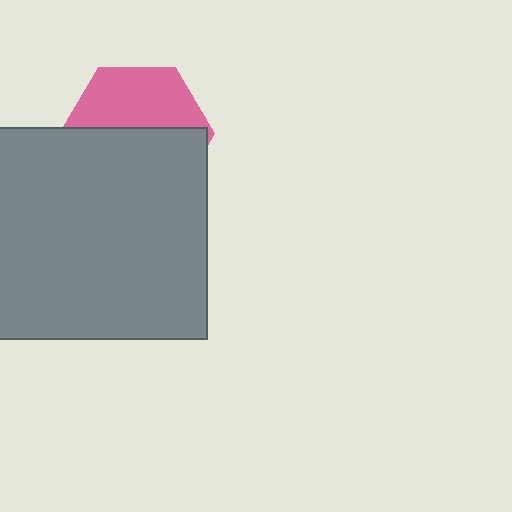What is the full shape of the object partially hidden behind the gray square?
The partially hidden object is a pink hexagon.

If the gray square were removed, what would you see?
You would see the complete pink hexagon.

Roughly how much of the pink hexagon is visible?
A small part of it is visible (roughly 44%).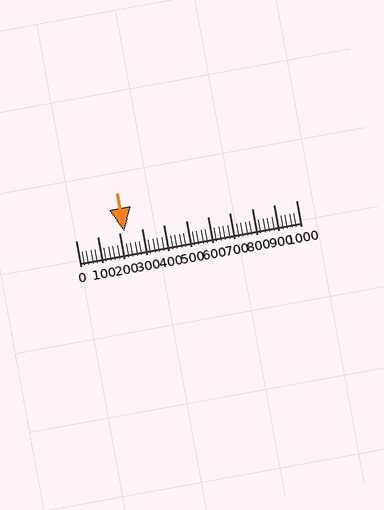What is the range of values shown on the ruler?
The ruler shows values from 0 to 1000.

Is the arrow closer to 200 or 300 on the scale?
The arrow is closer to 200.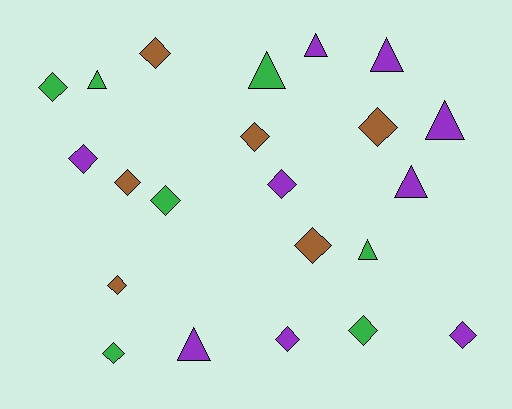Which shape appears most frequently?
Diamond, with 14 objects.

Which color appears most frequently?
Purple, with 9 objects.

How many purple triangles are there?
There are 5 purple triangles.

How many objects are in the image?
There are 22 objects.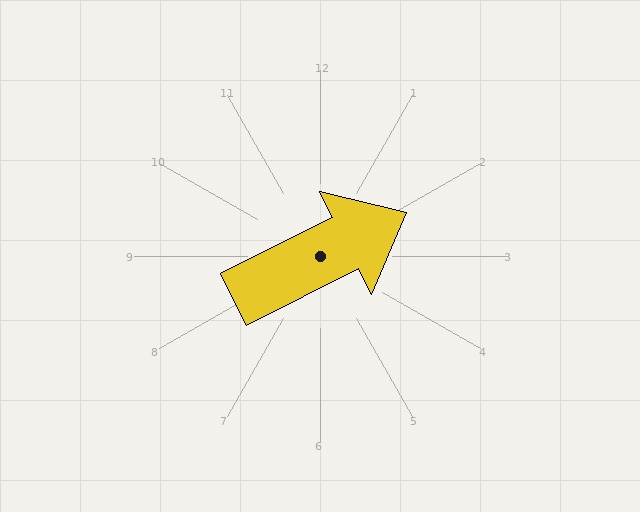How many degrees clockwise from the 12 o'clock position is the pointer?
Approximately 63 degrees.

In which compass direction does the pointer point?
Northeast.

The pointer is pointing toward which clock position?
Roughly 2 o'clock.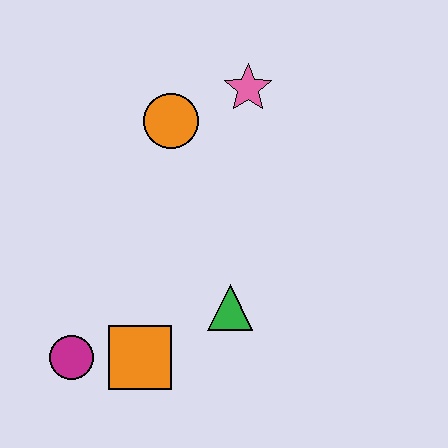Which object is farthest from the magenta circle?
The pink star is farthest from the magenta circle.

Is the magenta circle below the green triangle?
Yes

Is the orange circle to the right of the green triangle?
No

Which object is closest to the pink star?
The orange circle is closest to the pink star.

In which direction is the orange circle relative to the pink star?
The orange circle is to the left of the pink star.